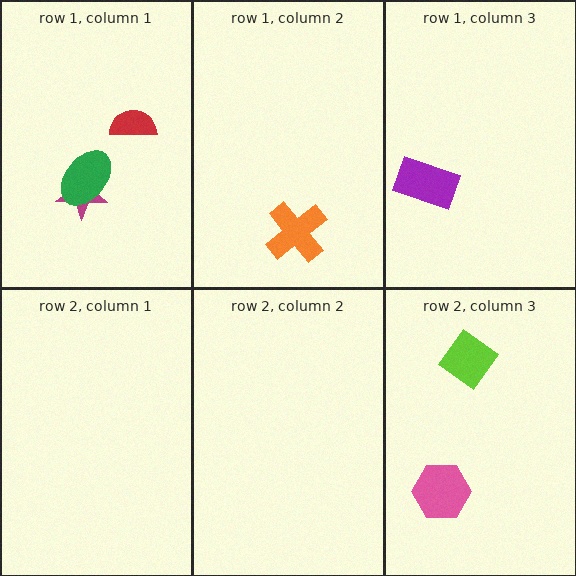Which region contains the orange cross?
The row 1, column 2 region.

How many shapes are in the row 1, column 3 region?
1.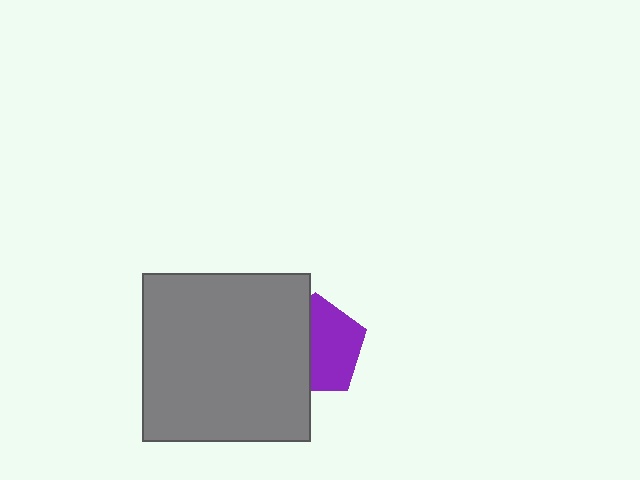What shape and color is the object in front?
The object in front is a gray square.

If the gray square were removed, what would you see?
You would see the complete purple pentagon.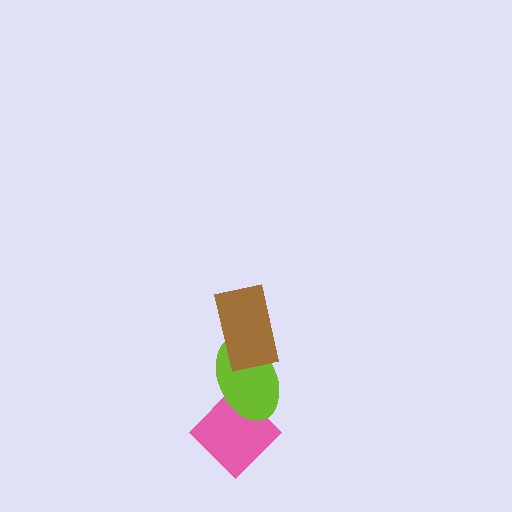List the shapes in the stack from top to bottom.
From top to bottom: the brown rectangle, the lime ellipse, the pink diamond.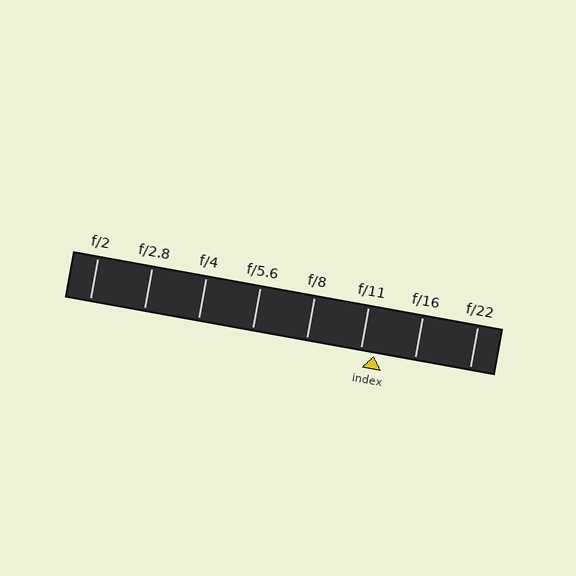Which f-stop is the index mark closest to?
The index mark is closest to f/11.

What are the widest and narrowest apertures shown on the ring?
The widest aperture shown is f/2 and the narrowest is f/22.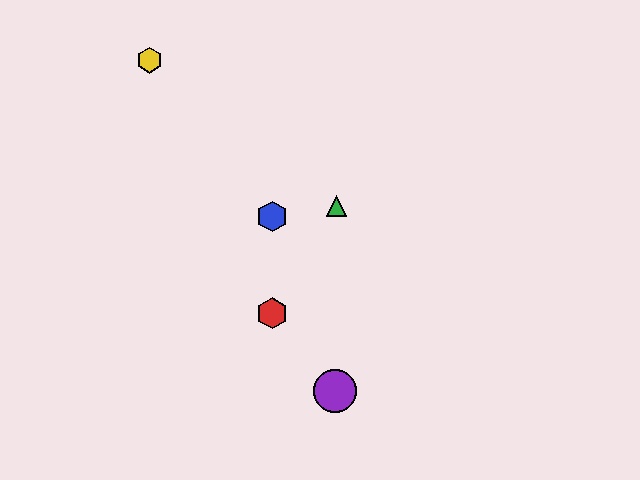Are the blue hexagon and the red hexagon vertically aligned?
Yes, both are at x≈272.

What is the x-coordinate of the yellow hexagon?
The yellow hexagon is at x≈150.